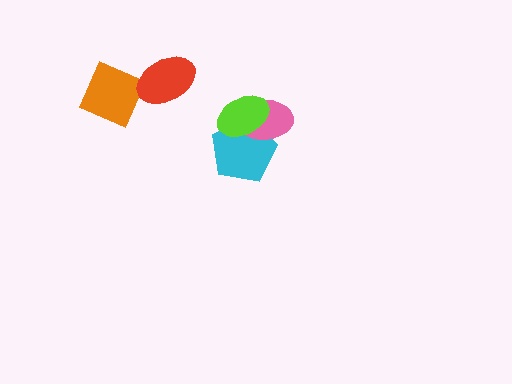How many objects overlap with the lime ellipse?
2 objects overlap with the lime ellipse.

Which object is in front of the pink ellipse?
The lime ellipse is in front of the pink ellipse.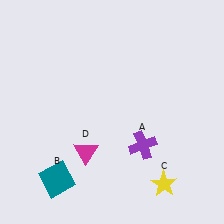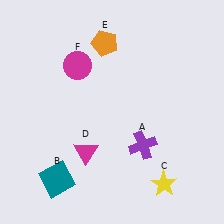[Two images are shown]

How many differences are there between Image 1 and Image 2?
There are 2 differences between the two images.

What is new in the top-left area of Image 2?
A magenta circle (F) was added in the top-left area of Image 2.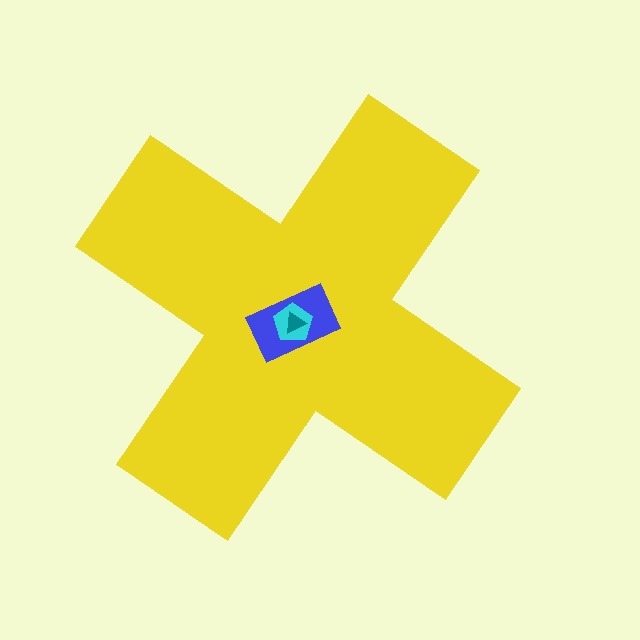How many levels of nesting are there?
4.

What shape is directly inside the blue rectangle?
The cyan pentagon.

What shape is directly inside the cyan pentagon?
The teal triangle.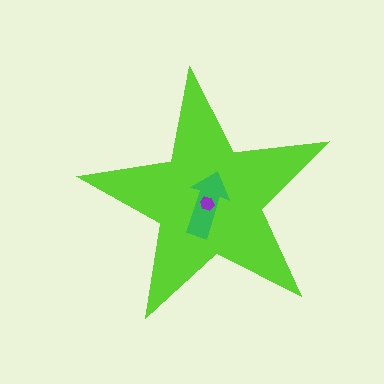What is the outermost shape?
The lime star.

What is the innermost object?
The purple hexagon.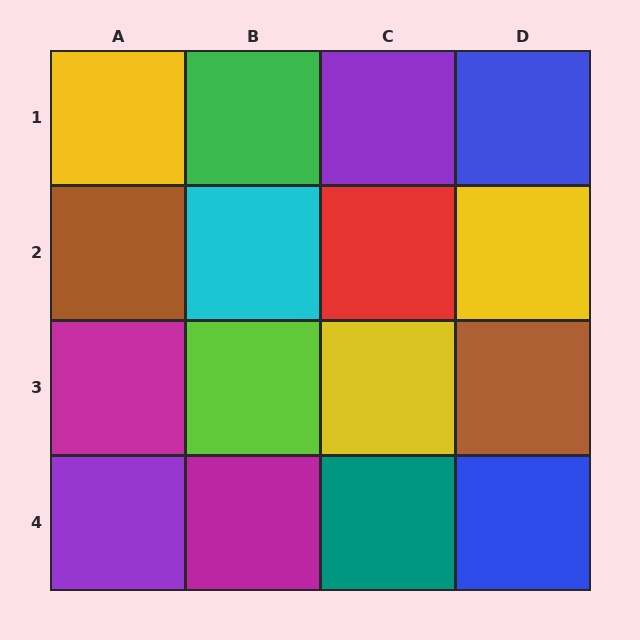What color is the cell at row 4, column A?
Purple.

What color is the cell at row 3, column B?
Lime.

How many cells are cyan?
1 cell is cyan.